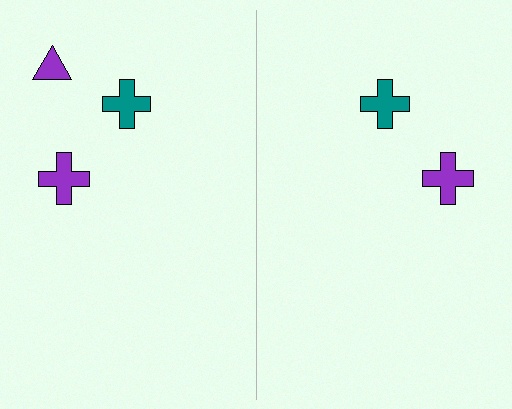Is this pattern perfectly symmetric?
No, the pattern is not perfectly symmetric. A purple triangle is missing from the right side.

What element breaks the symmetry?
A purple triangle is missing from the right side.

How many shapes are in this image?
There are 5 shapes in this image.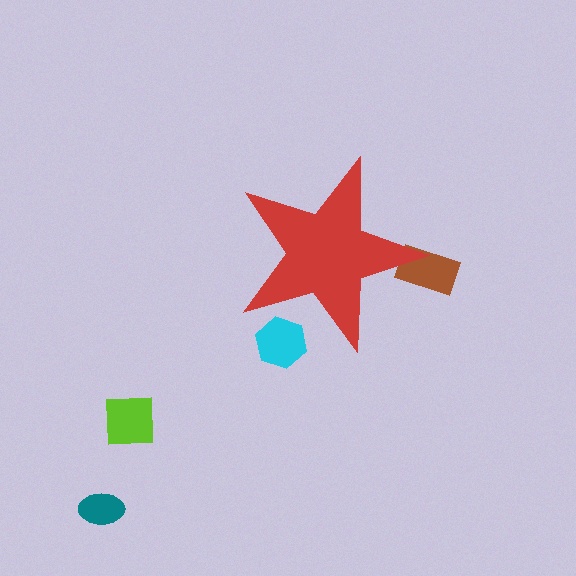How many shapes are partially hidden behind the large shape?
2 shapes are partially hidden.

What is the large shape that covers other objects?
A red star.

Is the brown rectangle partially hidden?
Yes, the brown rectangle is partially hidden behind the red star.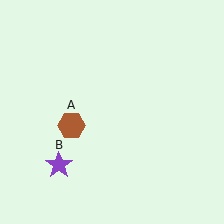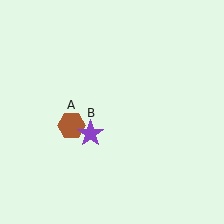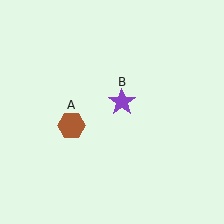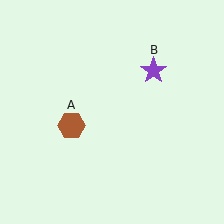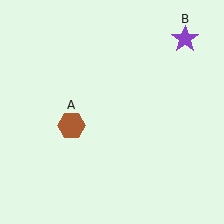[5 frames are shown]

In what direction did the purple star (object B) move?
The purple star (object B) moved up and to the right.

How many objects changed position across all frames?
1 object changed position: purple star (object B).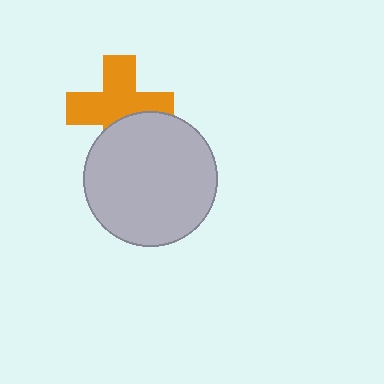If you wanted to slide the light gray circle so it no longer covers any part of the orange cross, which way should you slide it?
Slide it down — that is the most direct way to separate the two shapes.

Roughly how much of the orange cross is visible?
Most of it is visible (roughly 69%).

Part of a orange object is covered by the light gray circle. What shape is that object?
It is a cross.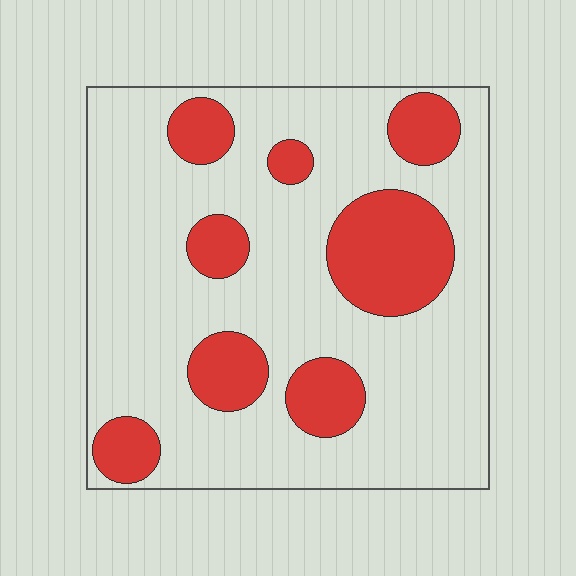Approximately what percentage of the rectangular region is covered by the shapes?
Approximately 25%.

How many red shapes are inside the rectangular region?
8.